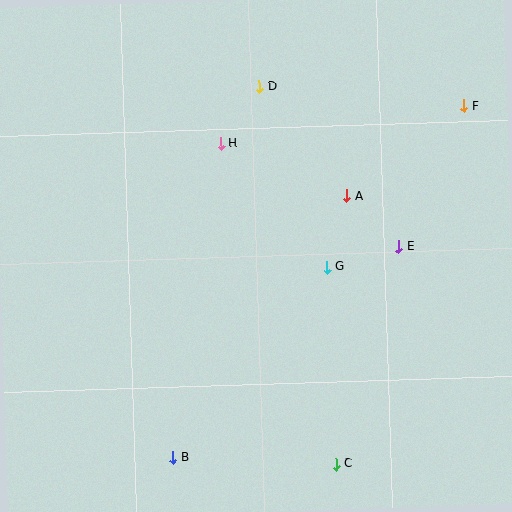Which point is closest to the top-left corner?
Point H is closest to the top-left corner.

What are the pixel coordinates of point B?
Point B is at (173, 458).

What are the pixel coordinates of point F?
Point F is at (464, 106).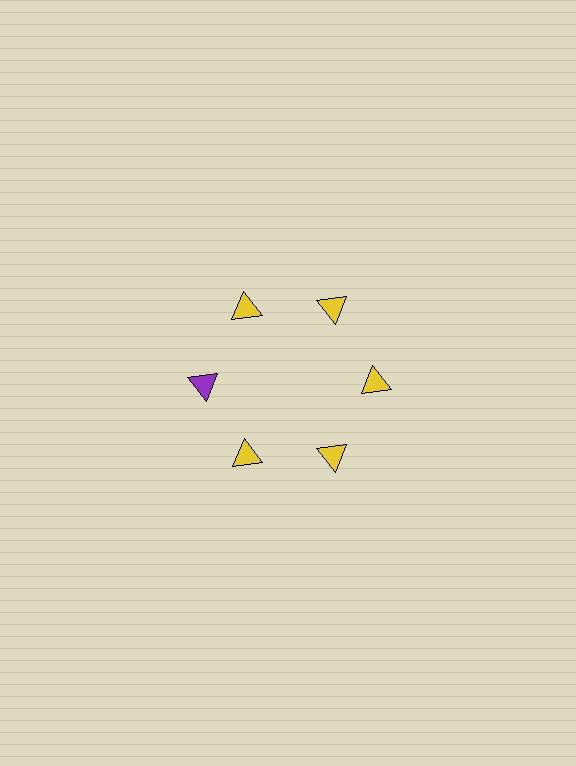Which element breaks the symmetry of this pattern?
The purple triangle at roughly the 9 o'clock position breaks the symmetry. All other shapes are yellow triangles.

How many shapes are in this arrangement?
There are 6 shapes arranged in a ring pattern.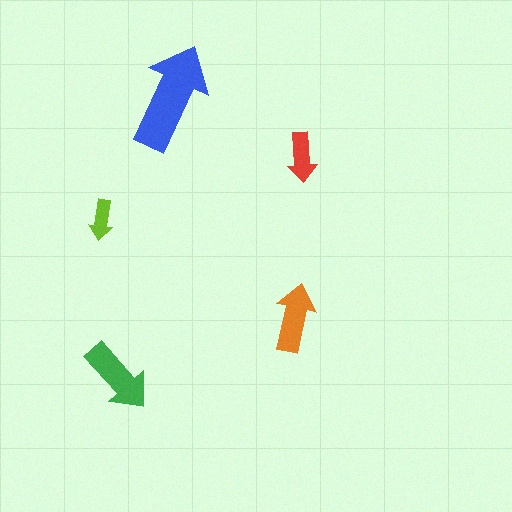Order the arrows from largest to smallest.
the blue one, the green one, the orange one, the red one, the lime one.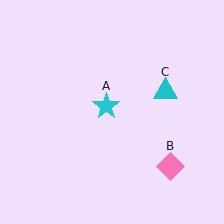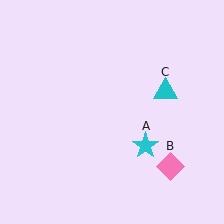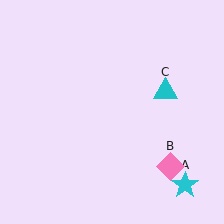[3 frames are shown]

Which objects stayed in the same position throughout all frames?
Pink diamond (object B) and cyan triangle (object C) remained stationary.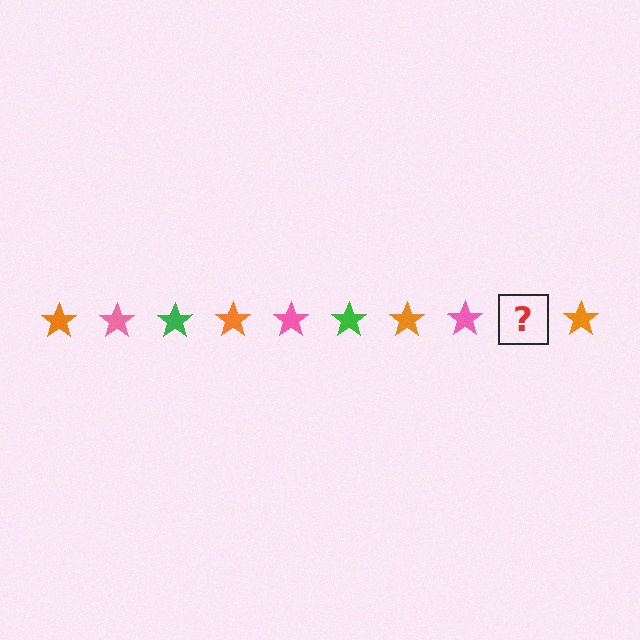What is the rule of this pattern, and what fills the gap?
The rule is that the pattern cycles through orange, pink, green stars. The gap should be filled with a green star.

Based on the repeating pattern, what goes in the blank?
The blank should be a green star.